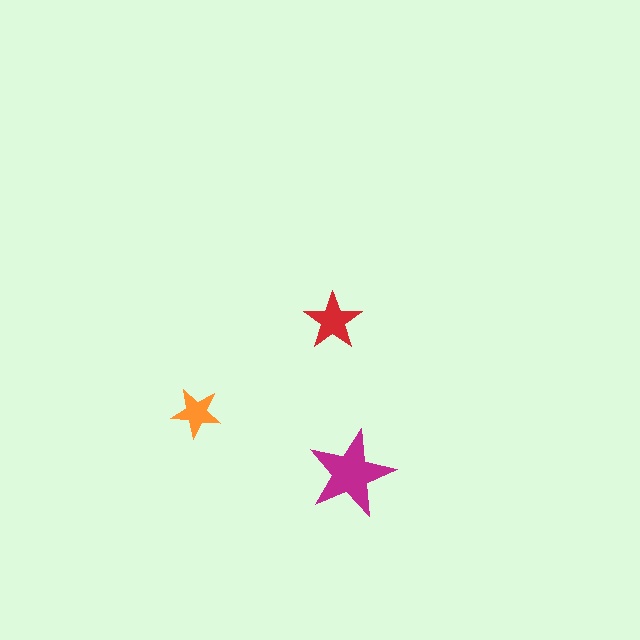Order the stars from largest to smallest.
the magenta one, the red one, the orange one.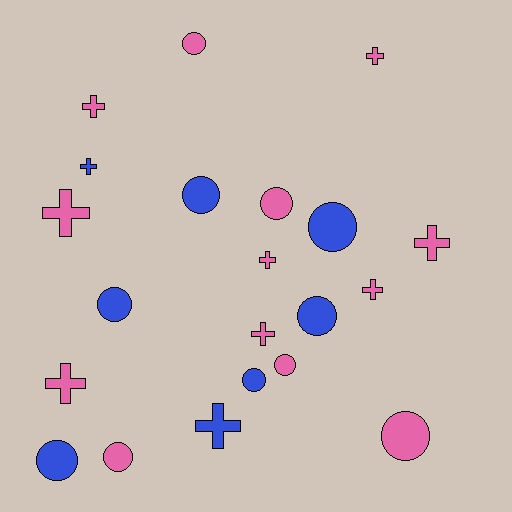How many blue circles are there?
There are 6 blue circles.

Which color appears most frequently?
Pink, with 13 objects.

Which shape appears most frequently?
Circle, with 11 objects.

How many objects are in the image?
There are 21 objects.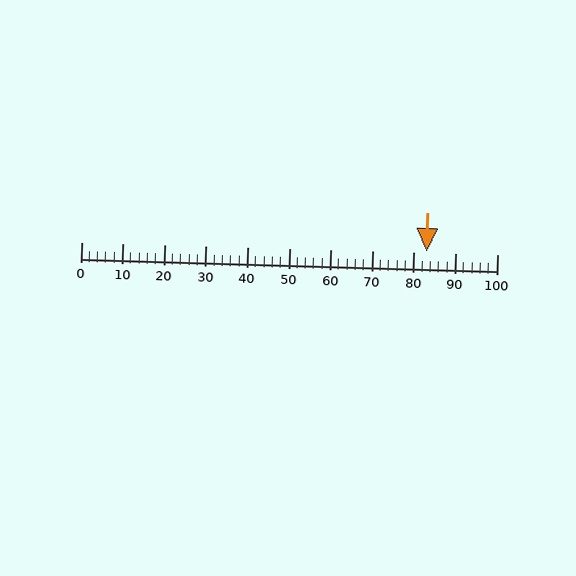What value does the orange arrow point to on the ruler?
The orange arrow points to approximately 83.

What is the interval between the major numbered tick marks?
The major tick marks are spaced 10 units apart.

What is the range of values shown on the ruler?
The ruler shows values from 0 to 100.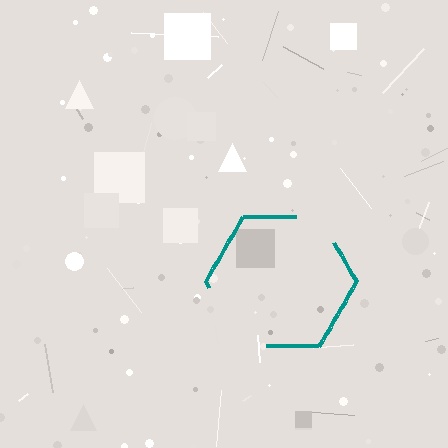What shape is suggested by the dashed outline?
The dashed outline suggests a hexagon.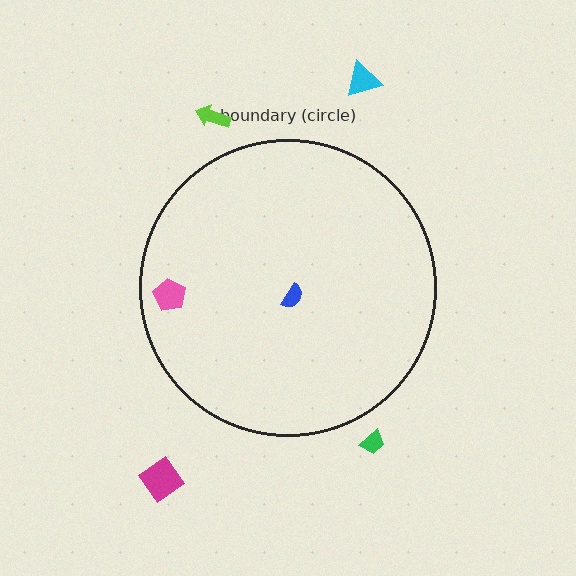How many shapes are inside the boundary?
2 inside, 4 outside.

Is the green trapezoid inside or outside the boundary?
Outside.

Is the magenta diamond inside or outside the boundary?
Outside.